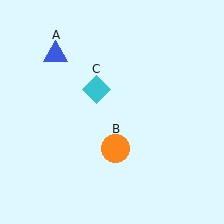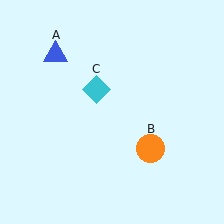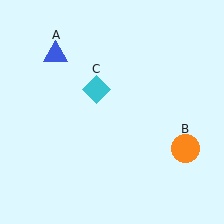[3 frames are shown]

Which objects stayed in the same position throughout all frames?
Blue triangle (object A) and cyan diamond (object C) remained stationary.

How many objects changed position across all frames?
1 object changed position: orange circle (object B).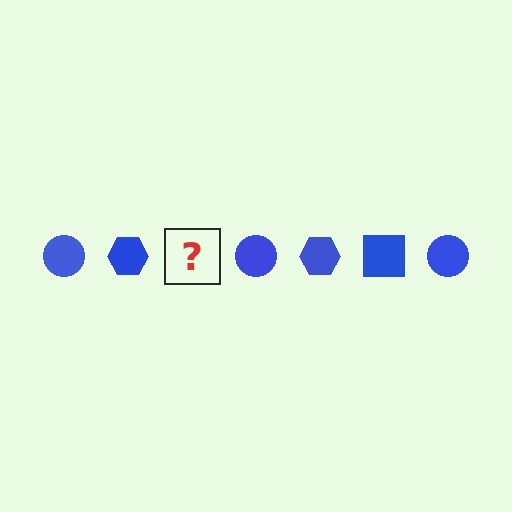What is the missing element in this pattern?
The missing element is a blue square.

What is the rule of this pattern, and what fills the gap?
The rule is that the pattern cycles through circle, hexagon, square shapes in blue. The gap should be filled with a blue square.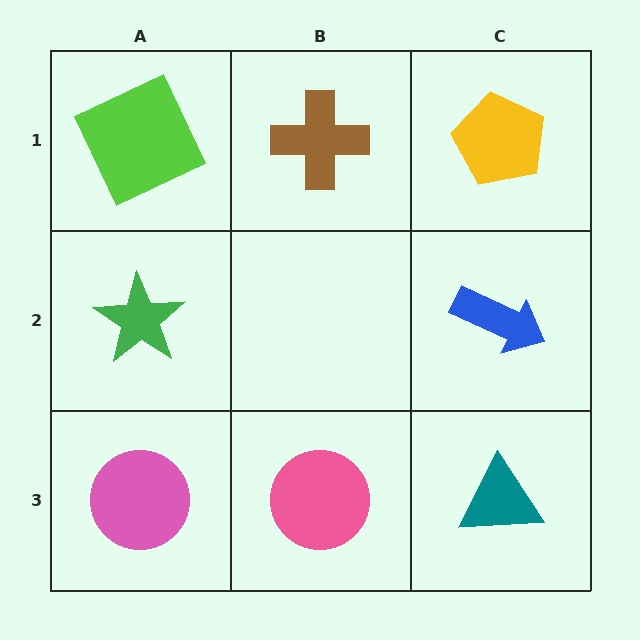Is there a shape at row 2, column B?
No, that cell is empty.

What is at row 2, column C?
A blue arrow.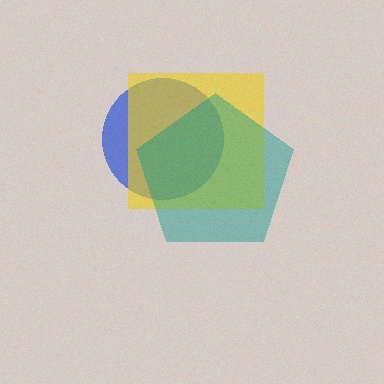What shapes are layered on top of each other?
The layered shapes are: a blue circle, a yellow square, a teal pentagon.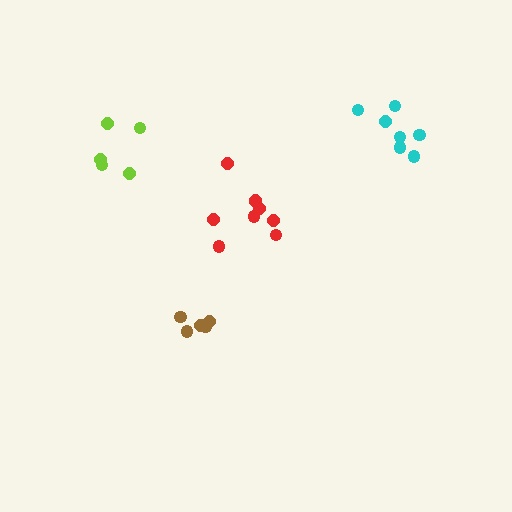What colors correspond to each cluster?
The clusters are colored: cyan, brown, lime, red.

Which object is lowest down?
The brown cluster is bottommost.